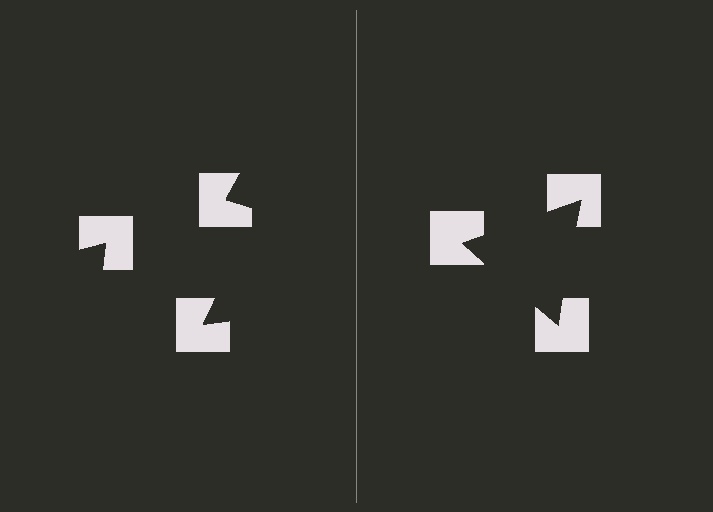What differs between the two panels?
The notched squares are positioned identically on both sides; only the wedge orientations differ. On the right they align to a triangle; on the left they are misaligned.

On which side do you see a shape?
An illusory triangle appears on the right side. On the left side the wedge cuts are rotated, so no coherent shape forms.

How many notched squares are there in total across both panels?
6 — 3 on each side.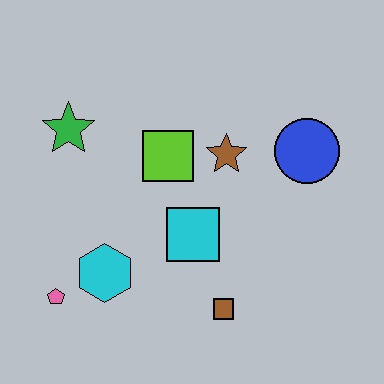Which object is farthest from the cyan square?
The green star is farthest from the cyan square.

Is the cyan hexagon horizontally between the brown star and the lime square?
No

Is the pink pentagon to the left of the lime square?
Yes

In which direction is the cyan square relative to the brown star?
The cyan square is below the brown star.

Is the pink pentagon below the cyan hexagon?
Yes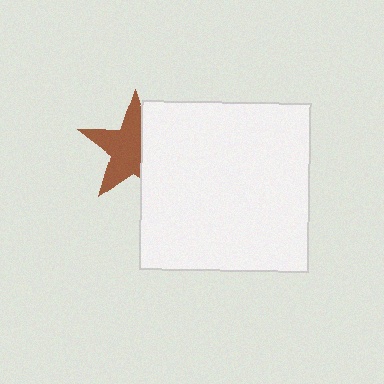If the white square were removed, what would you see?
You would see the complete brown star.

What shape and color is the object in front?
The object in front is a white square.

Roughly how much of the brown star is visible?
About half of it is visible (roughly 61%).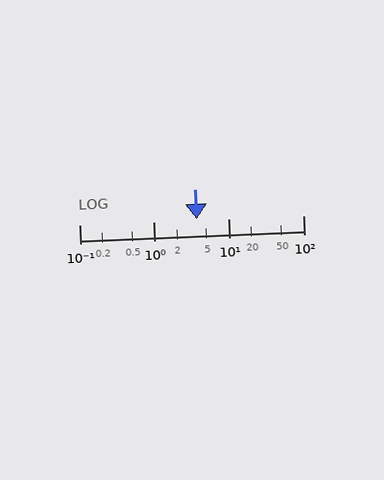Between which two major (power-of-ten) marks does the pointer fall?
The pointer is between 1 and 10.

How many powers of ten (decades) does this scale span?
The scale spans 3 decades, from 0.1 to 100.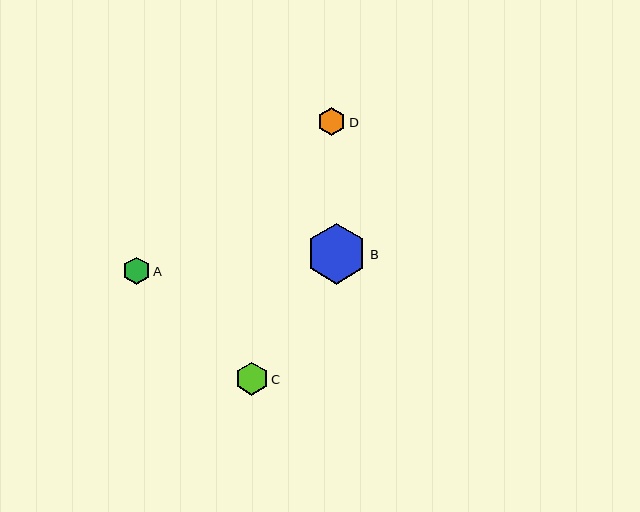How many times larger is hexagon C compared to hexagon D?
Hexagon C is approximately 1.2 times the size of hexagon D.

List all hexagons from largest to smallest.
From largest to smallest: B, C, D, A.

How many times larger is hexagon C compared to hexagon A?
Hexagon C is approximately 1.2 times the size of hexagon A.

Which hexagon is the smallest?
Hexagon A is the smallest with a size of approximately 28 pixels.